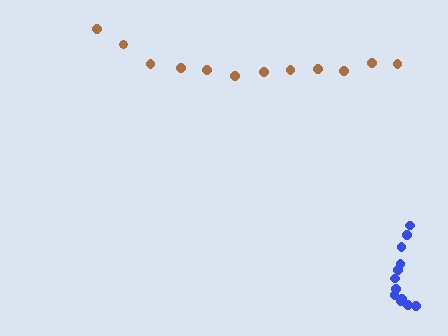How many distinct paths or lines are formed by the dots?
There are 2 distinct paths.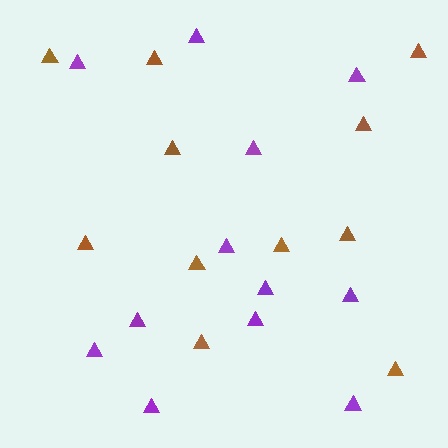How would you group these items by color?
There are 2 groups: one group of purple triangles (12) and one group of brown triangles (11).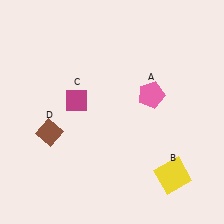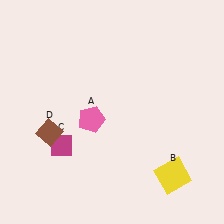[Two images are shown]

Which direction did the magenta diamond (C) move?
The magenta diamond (C) moved down.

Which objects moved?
The objects that moved are: the pink pentagon (A), the magenta diamond (C).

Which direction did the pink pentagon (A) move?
The pink pentagon (A) moved left.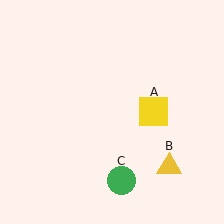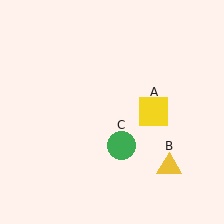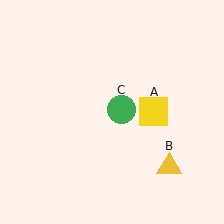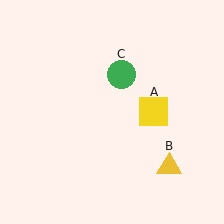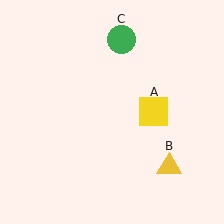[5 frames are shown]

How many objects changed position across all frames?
1 object changed position: green circle (object C).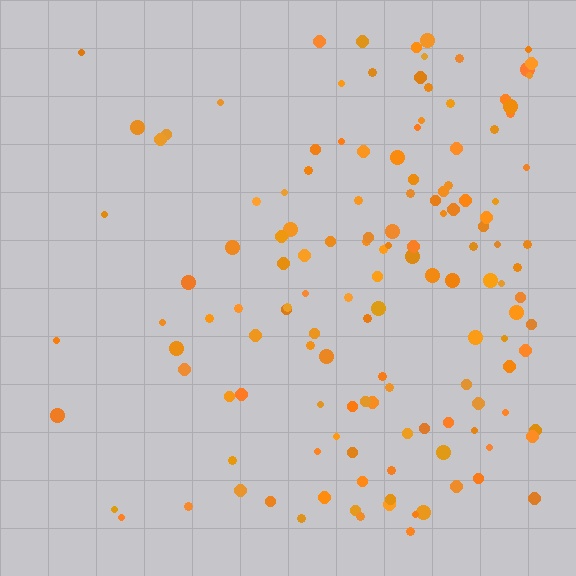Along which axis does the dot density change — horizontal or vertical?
Horizontal.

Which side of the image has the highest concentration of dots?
The right.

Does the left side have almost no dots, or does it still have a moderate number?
Still a moderate number, just noticeably fewer than the right.